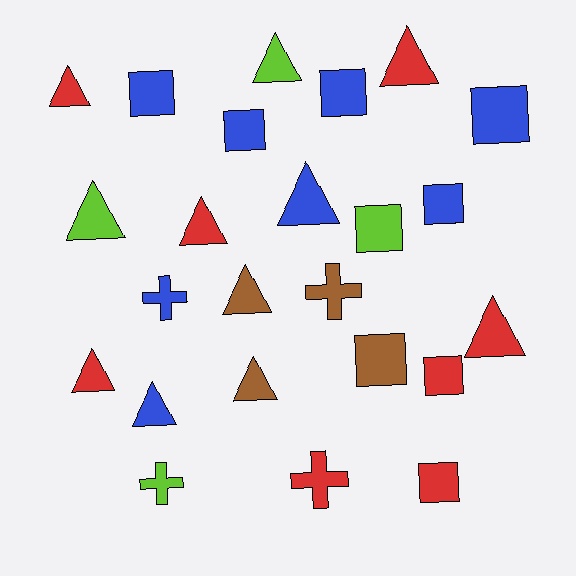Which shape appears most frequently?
Triangle, with 11 objects.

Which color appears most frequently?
Red, with 8 objects.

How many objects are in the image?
There are 24 objects.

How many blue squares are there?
There are 5 blue squares.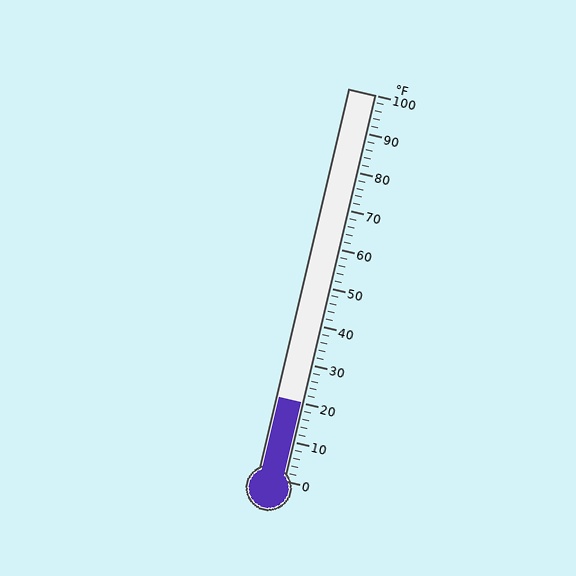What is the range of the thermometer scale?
The thermometer scale ranges from 0°F to 100°F.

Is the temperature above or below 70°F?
The temperature is below 70°F.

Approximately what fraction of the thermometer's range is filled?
The thermometer is filled to approximately 20% of its range.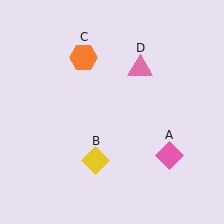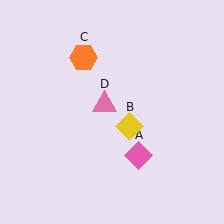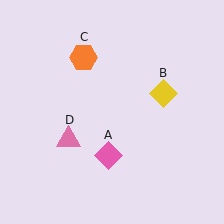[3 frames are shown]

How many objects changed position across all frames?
3 objects changed position: pink diamond (object A), yellow diamond (object B), pink triangle (object D).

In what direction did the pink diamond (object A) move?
The pink diamond (object A) moved left.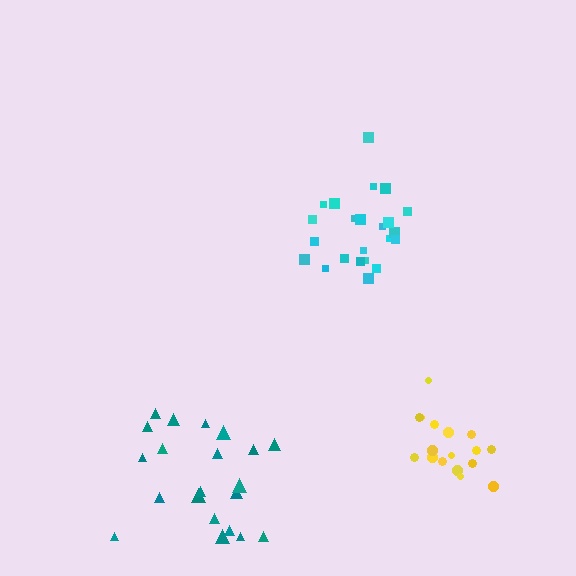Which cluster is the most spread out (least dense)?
Teal.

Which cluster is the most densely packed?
Cyan.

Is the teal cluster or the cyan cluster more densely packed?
Cyan.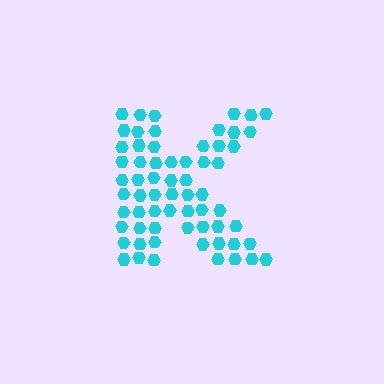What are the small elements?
The small elements are hexagons.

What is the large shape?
The large shape is the letter K.